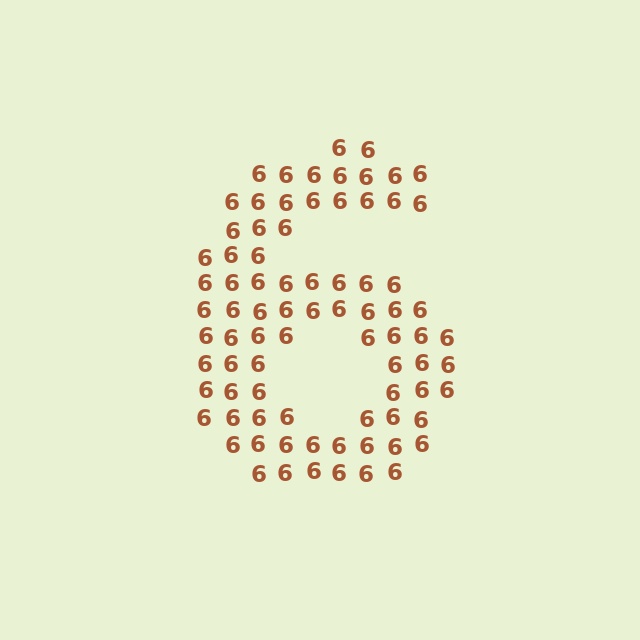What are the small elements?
The small elements are digit 6's.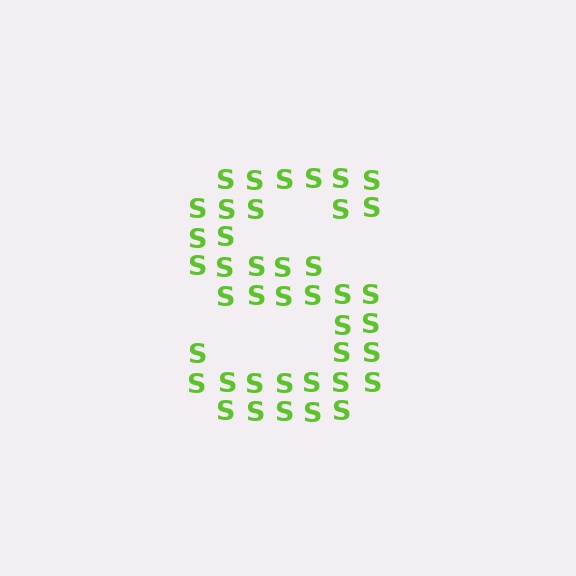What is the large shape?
The large shape is the letter S.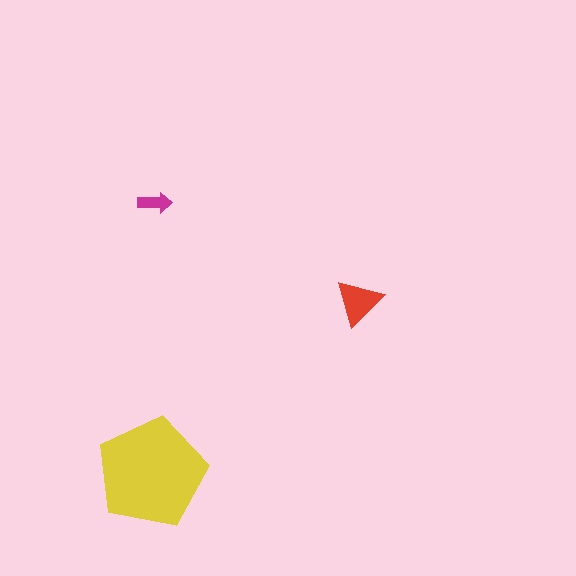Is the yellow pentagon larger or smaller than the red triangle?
Larger.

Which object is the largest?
The yellow pentagon.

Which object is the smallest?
The magenta arrow.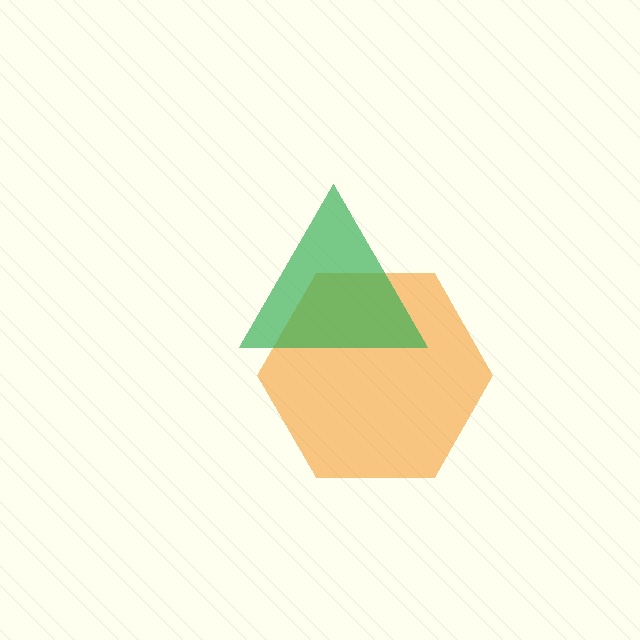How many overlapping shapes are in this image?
There are 2 overlapping shapes in the image.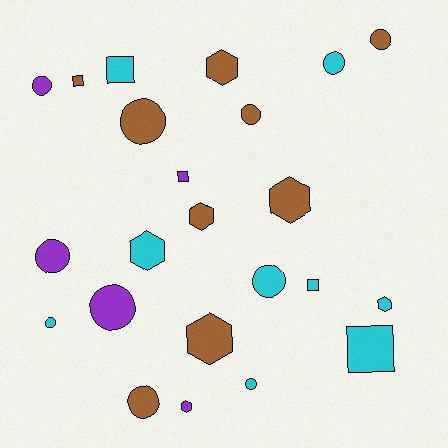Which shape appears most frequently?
Circle, with 11 objects.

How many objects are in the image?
There are 23 objects.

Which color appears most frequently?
Cyan, with 9 objects.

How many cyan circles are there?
There are 4 cyan circles.